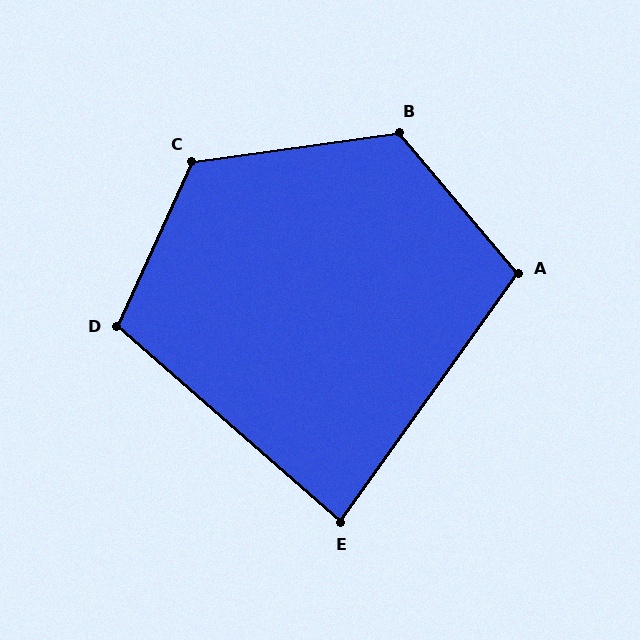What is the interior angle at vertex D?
Approximately 107 degrees (obtuse).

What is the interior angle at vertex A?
Approximately 104 degrees (obtuse).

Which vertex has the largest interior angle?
C, at approximately 123 degrees.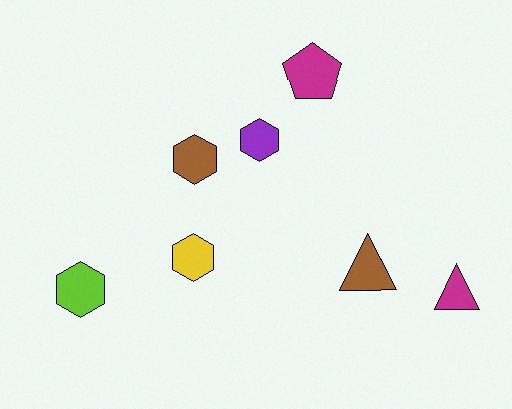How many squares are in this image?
There are no squares.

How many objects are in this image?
There are 7 objects.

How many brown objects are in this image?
There are 2 brown objects.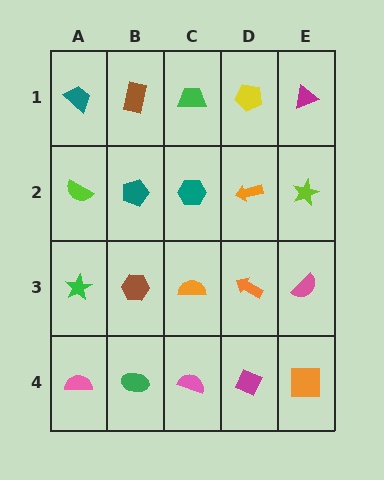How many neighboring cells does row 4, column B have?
3.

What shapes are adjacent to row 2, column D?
A yellow pentagon (row 1, column D), an orange arrow (row 3, column D), a teal hexagon (row 2, column C), a lime star (row 2, column E).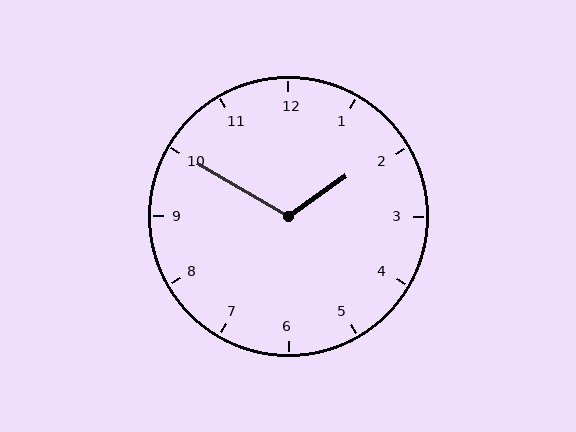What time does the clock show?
1:50.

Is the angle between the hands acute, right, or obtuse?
It is obtuse.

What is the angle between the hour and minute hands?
Approximately 115 degrees.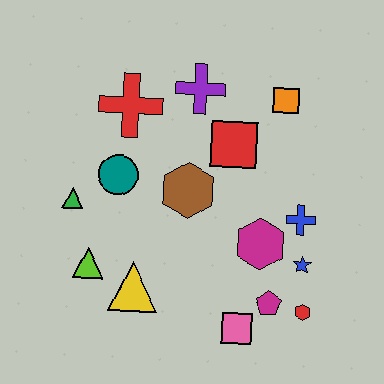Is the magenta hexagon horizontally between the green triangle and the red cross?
No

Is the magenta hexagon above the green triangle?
No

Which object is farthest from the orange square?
The lime triangle is farthest from the orange square.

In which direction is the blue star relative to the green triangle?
The blue star is to the right of the green triangle.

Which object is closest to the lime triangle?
The yellow triangle is closest to the lime triangle.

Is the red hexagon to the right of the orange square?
Yes